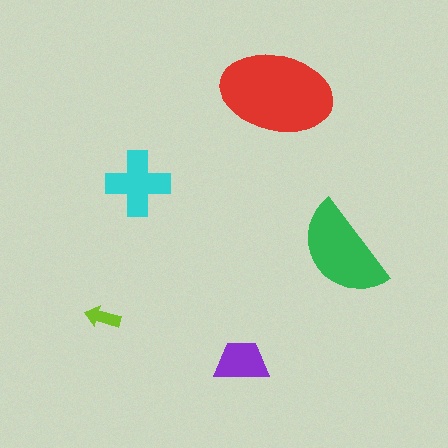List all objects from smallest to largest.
The lime arrow, the purple trapezoid, the cyan cross, the green semicircle, the red ellipse.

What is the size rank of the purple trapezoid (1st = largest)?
4th.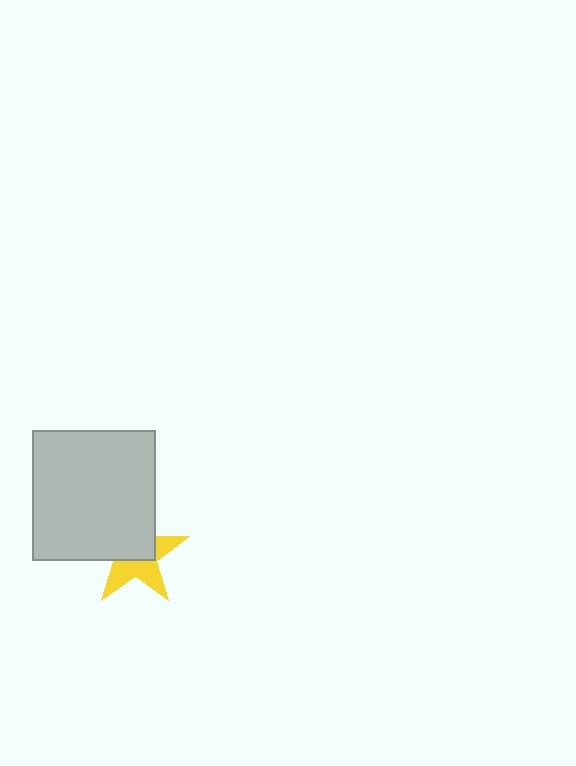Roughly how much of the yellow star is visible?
About half of it is visible (roughly 47%).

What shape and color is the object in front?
The object in front is a light gray rectangle.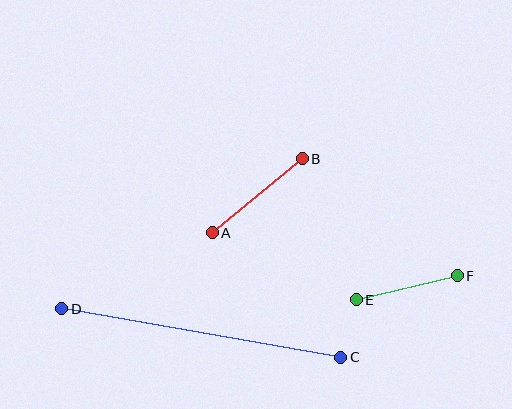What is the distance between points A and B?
The distance is approximately 117 pixels.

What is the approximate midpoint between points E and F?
The midpoint is at approximately (407, 288) pixels.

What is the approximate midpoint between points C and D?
The midpoint is at approximately (201, 333) pixels.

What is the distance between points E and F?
The distance is approximately 104 pixels.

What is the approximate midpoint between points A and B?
The midpoint is at approximately (257, 196) pixels.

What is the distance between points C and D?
The distance is approximately 283 pixels.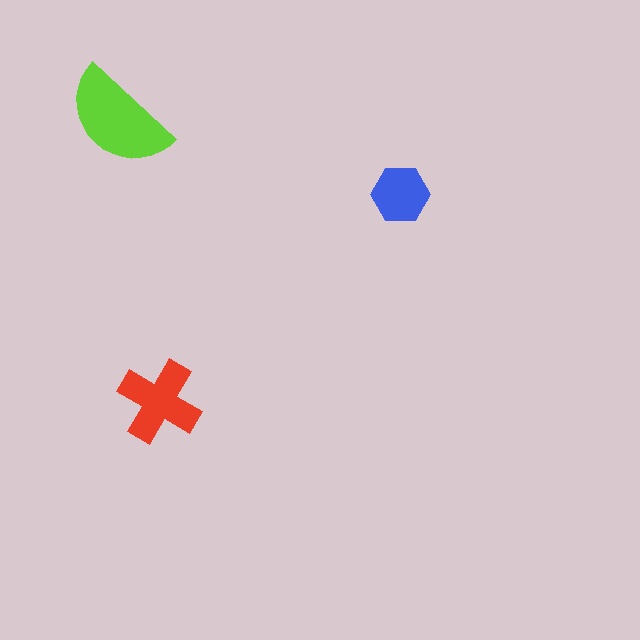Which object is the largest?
The lime semicircle.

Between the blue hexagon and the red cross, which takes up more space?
The red cross.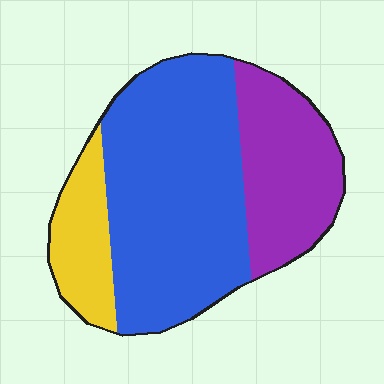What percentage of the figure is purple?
Purple takes up about one quarter (1/4) of the figure.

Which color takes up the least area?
Yellow, at roughly 15%.